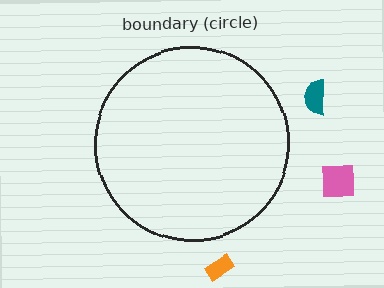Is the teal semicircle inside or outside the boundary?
Outside.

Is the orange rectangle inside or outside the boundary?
Outside.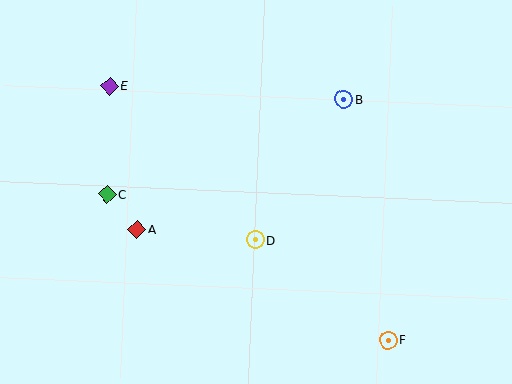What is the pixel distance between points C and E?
The distance between C and E is 109 pixels.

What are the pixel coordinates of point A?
Point A is at (137, 229).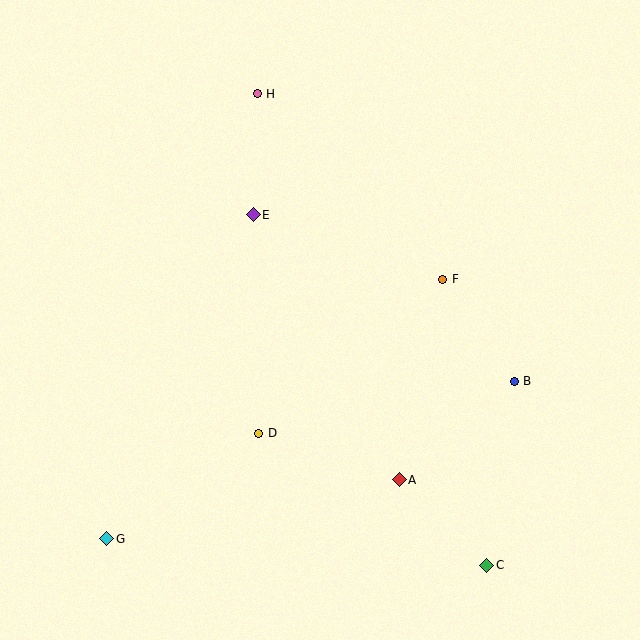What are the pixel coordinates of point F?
Point F is at (443, 279).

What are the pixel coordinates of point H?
Point H is at (257, 94).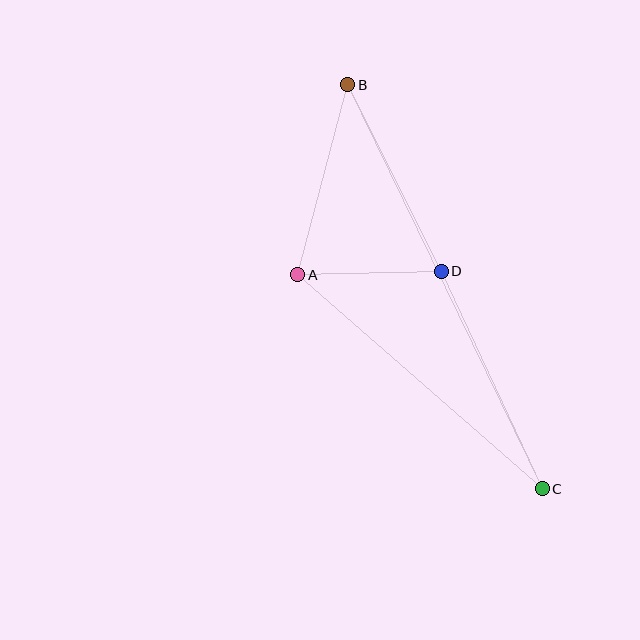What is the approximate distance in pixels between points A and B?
The distance between A and B is approximately 197 pixels.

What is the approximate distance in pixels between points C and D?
The distance between C and D is approximately 240 pixels.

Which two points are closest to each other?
Points A and D are closest to each other.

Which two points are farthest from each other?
Points B and C are farthest from each other.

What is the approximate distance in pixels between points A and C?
The distance between A and C is approximately 325 pixels.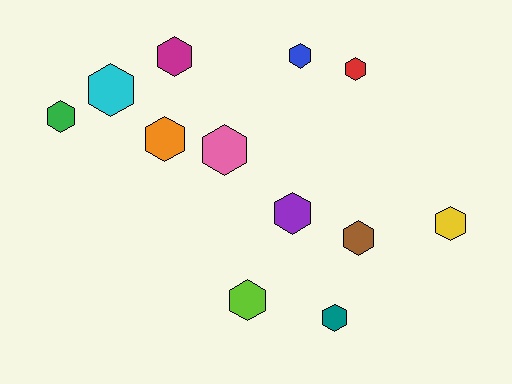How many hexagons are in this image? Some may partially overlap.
There are 12 hexagons.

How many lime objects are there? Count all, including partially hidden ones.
There is 1 lime object.